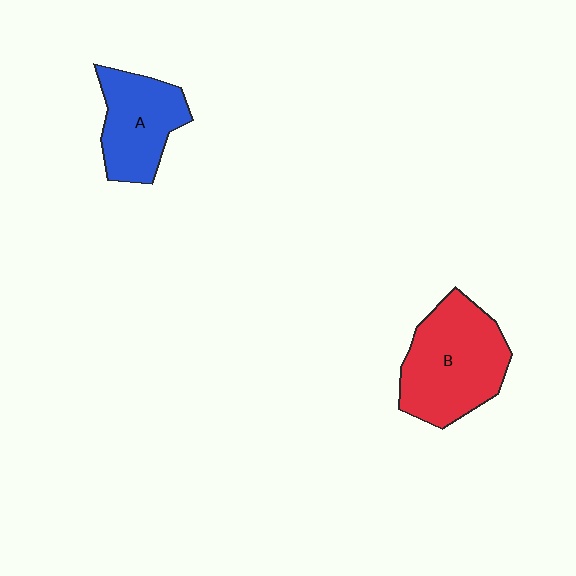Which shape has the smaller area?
Shape A (blue).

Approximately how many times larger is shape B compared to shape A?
Approximately 1.4 times.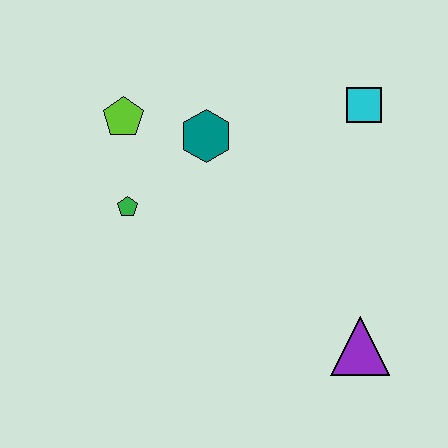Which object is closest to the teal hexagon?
The lime pentagon is closest to the teal hexagon.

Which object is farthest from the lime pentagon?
The purple triangle is farthest from the lime pentagon.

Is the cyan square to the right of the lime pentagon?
Yes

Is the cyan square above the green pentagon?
Yes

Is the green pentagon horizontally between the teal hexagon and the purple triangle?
No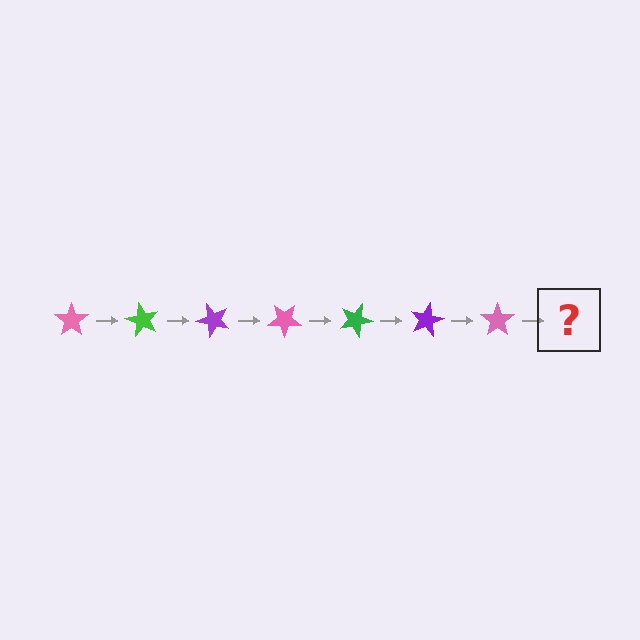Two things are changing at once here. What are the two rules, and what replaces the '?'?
The two rules are that it rotates 60 degrees each step and the color cycles through pink, green, and purple. The '?' should be a green star, rotated 420 degrees from the start.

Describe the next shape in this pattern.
It should be a green star, rotated 420 degrees from the start.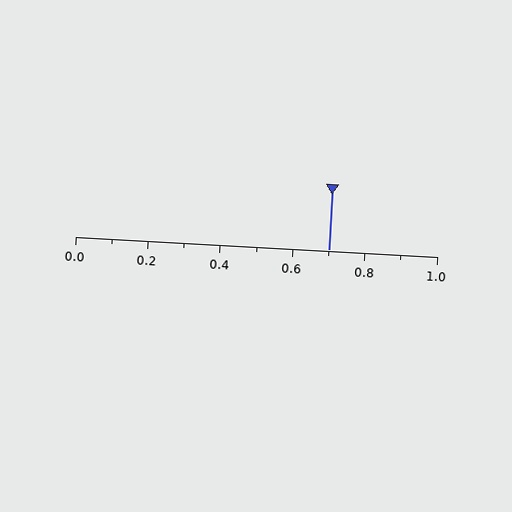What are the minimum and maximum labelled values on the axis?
The axis runs from 0.0 to 1.0.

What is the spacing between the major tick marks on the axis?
The major ticks are spaced 0.2 apart.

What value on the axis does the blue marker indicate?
The marker indicates approximately 0.7.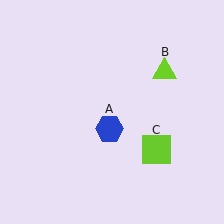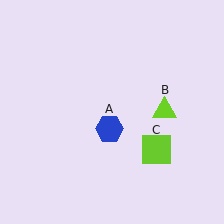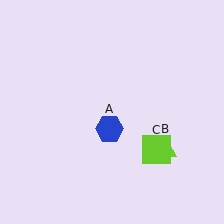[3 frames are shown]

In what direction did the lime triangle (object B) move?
The lime triangle (object B) moved down.